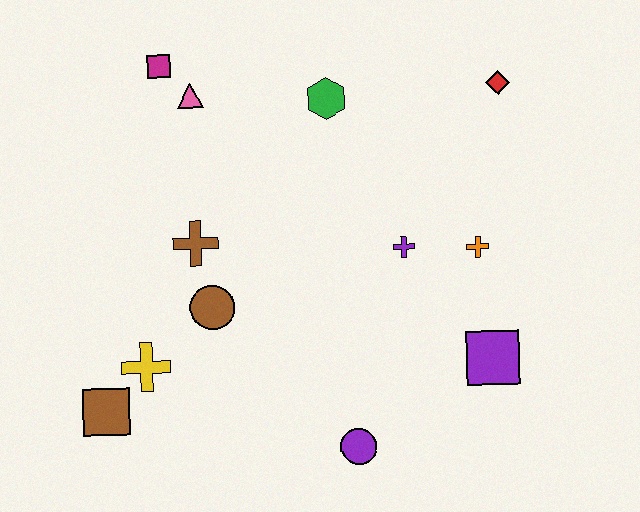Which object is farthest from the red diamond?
The brown square is farthest from the red diamond.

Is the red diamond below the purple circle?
No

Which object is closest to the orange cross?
The purple cross is closest to the orange cross.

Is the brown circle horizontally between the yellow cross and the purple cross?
Yes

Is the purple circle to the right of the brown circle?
Yes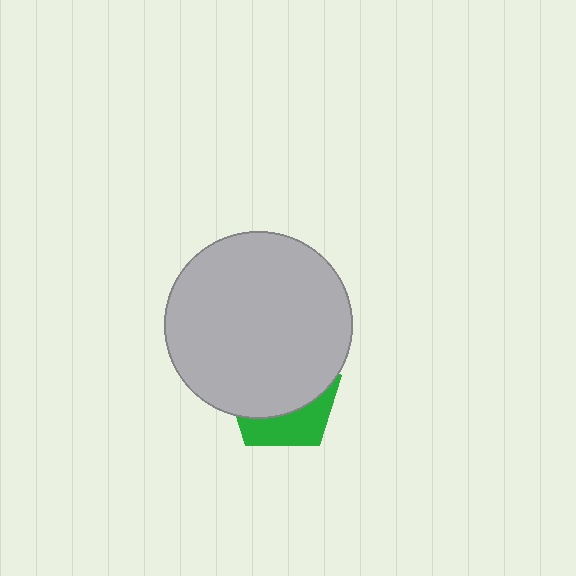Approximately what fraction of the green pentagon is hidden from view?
Roughly 67% of the green pentagon is hidden behind the light gray circle.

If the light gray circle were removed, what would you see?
You would see the complete green pentagon.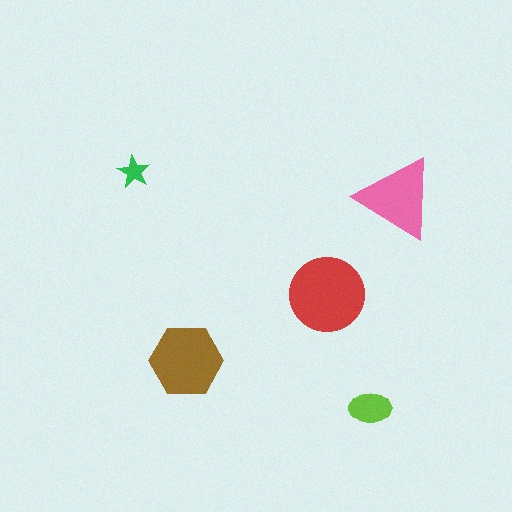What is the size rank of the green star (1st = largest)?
5th.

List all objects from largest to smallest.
The red circle, the brown hexagon, the pink triangle, the lime ellipse, the green star.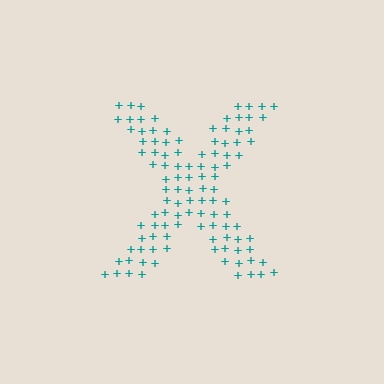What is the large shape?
The large shape is the letter X.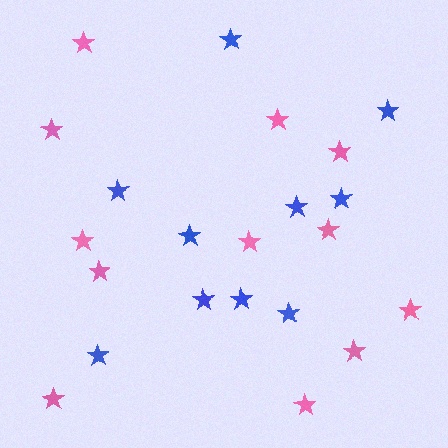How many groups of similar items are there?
There are 2 groups: one group of pink stars (12) and one group of blue stars (10).